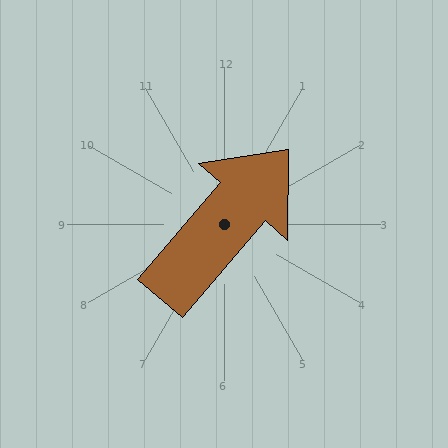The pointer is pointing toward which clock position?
Roughly 1 o'clock.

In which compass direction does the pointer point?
Northeast.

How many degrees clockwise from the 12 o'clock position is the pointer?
Approximately 41 degrees.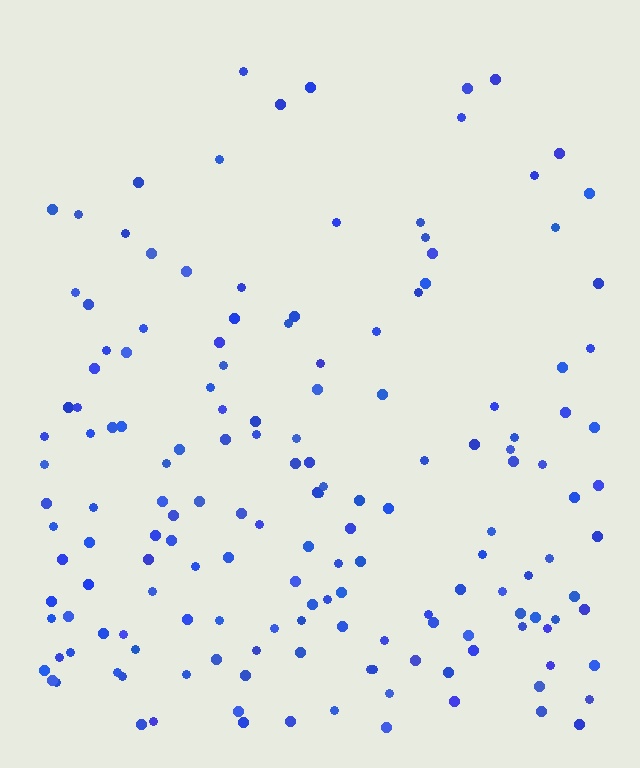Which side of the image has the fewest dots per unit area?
The top.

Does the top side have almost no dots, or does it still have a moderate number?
Still a moderate number, just noticeably fewer than the bottom.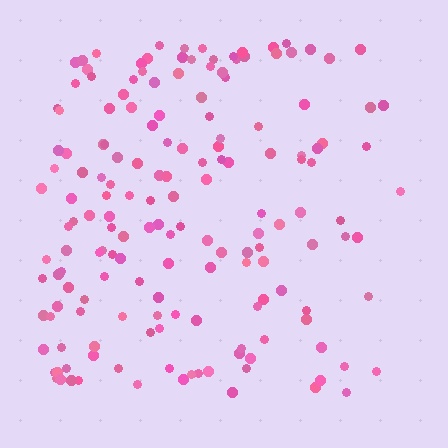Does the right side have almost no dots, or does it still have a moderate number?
Still a moderate number, just noticeably fewer than the left.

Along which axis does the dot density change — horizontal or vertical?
Horizontal.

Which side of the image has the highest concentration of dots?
The left.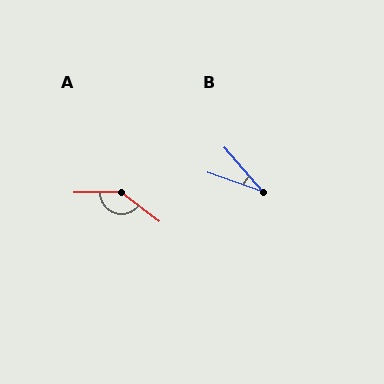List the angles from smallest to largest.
B (30°), A (141°).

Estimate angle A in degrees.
Approximately 141 degrees.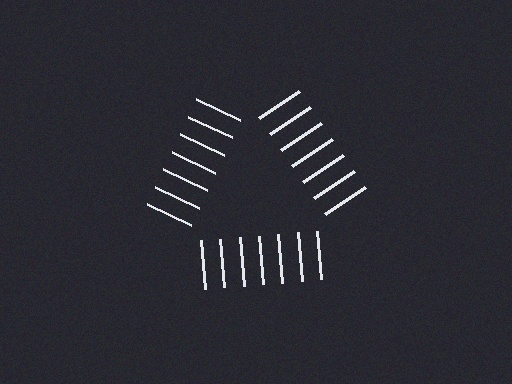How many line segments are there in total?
21 — 7 along each of the 3 edges.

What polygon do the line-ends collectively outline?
An illusory triangle — the line segments terminate on its edges but no continuous stroke is drawn.